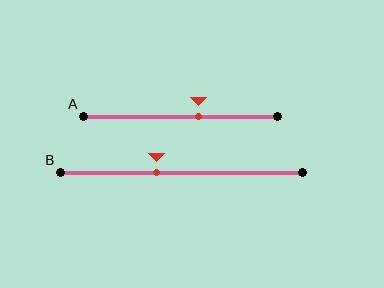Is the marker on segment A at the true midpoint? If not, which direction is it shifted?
No, the marker on segment A is shifted to the right by about 9% of the segment length.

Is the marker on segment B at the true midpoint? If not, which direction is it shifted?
No, the marker on segment B is shifted to the left by about 10% of the segment length.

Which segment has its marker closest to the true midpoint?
Segment A has its marker closest to the true midpoint.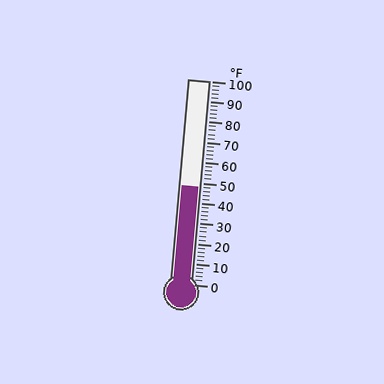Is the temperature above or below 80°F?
The temperature is below 80°F.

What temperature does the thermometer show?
The thermometer shows approximately 48°F.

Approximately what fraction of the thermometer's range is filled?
The thermometer is filled to approximately 50% of its range.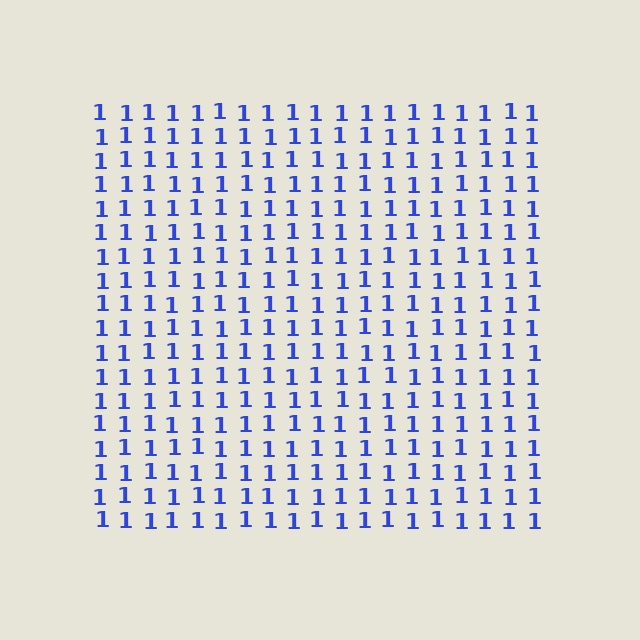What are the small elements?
The small elements are digit 1's.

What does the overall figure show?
The overall figure shows a square.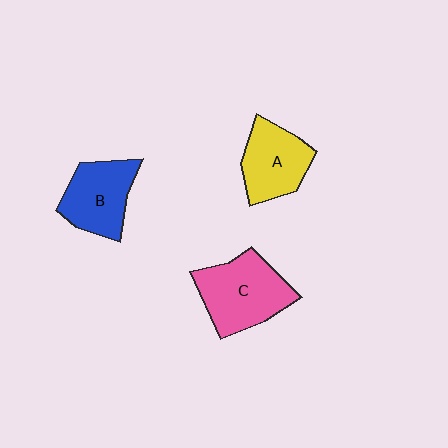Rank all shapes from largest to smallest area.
From largest to smallest: C (pink), B (blue), A (yellow).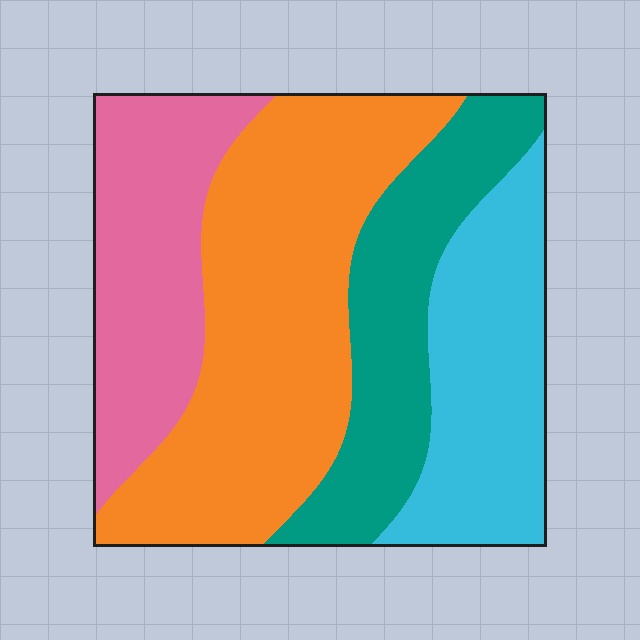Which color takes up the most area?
Orange, at roughly 40%.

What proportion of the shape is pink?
Pink takes up between a sixth and a third of the shape.